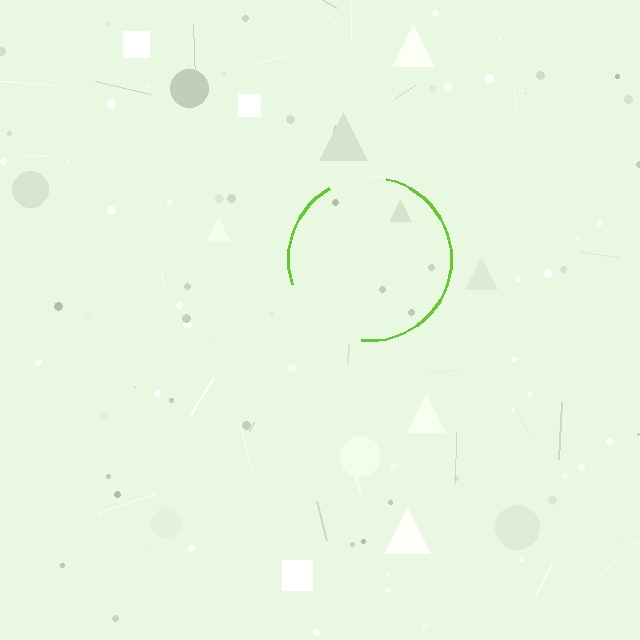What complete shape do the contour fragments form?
The contour fragments form a circle.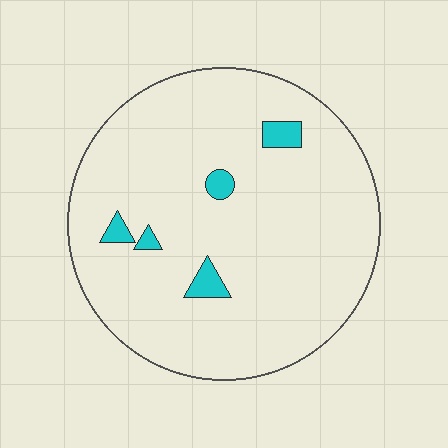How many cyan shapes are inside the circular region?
5.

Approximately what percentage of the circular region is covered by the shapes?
Approximately 5%.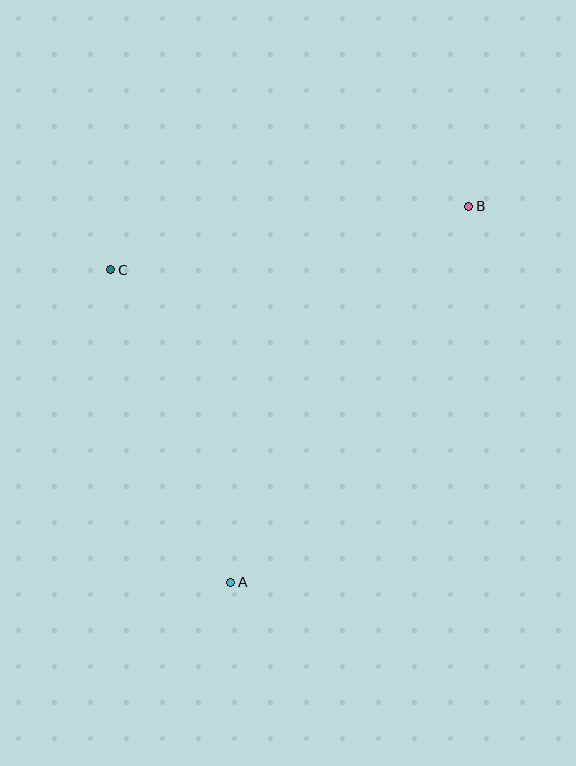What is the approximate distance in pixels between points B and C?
The distance between B and C is approximately 363 pixels.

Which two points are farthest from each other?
Points A and B are farthest from each other.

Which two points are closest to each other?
Points A and C are closest to each other.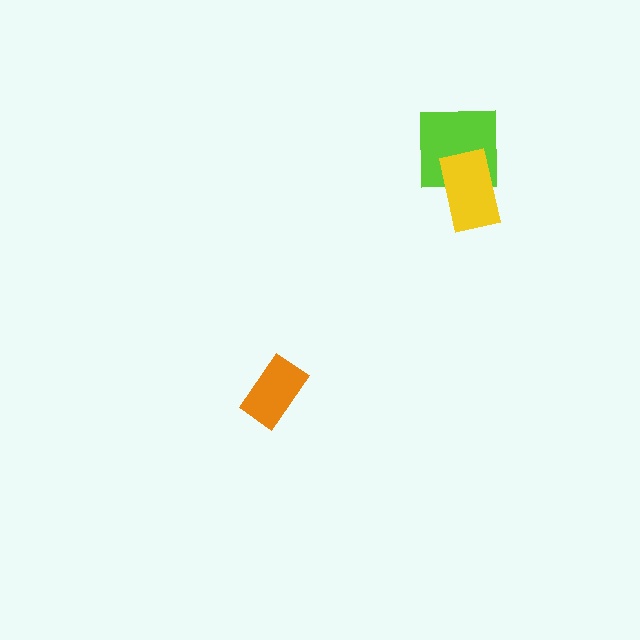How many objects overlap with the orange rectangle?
0 objects overlap with the orange rectangle.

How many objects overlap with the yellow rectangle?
1 object overlaps with the yellow rectangle.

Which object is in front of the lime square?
The yellow rectangle is in front of the lime square.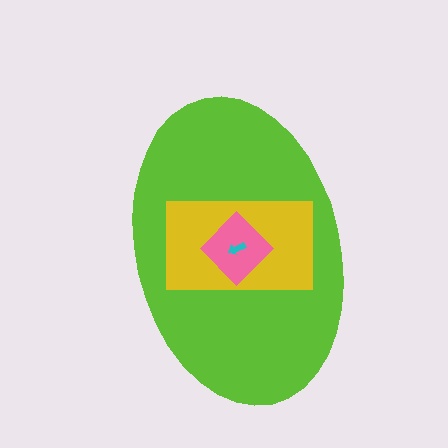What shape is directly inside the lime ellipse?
The yellow rectangle.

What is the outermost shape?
The lime ellipse.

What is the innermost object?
The cyan arrow.